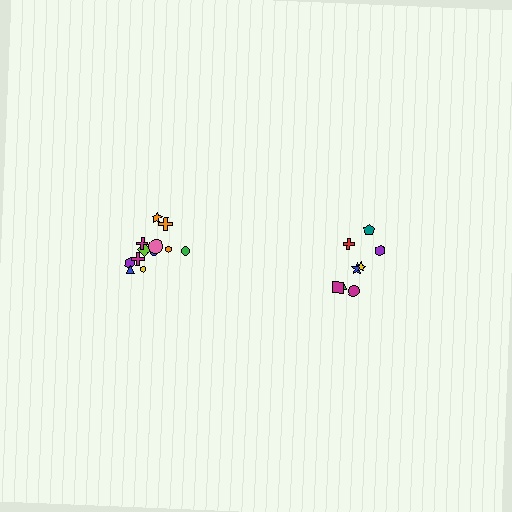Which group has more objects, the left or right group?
The left group.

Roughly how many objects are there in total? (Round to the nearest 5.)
Roughly 20 objects in total.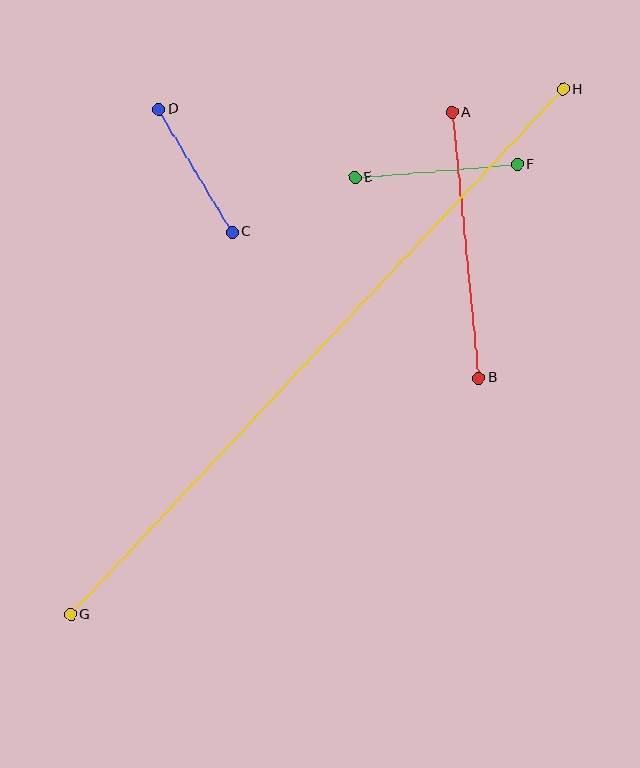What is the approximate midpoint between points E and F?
The midpoint is at approximately (436, 171) pixels.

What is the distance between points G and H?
The distance is approximately 720 pixels.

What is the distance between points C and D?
The distance is approximately 143 pixels.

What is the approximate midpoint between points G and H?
The midpoint is at approximately (317, 352) pixels.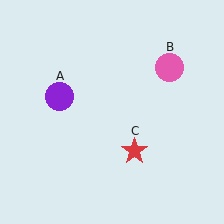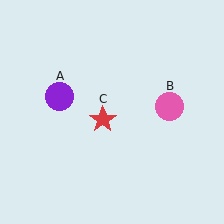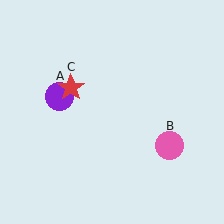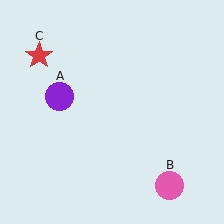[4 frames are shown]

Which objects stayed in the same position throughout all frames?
Purple circle (object A) remained stationary.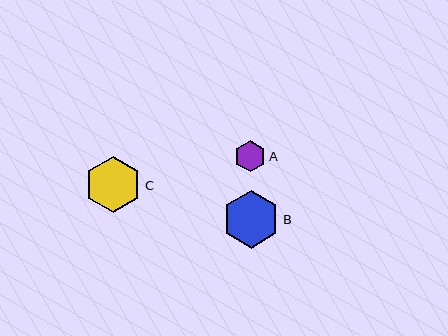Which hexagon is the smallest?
Hexagon A is the smallest with a size of approximately 31 pixels.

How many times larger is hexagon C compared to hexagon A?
Hexagon C is approximately 1.8 times the size of hexagon A.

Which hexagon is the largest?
Hexagon B is the largest with a size of approximately 58 pixels.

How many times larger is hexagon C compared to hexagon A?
Hexagon C is approximately 1.8 times the size of hexagon A.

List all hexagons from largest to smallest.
From largest to smallest: B, C, A.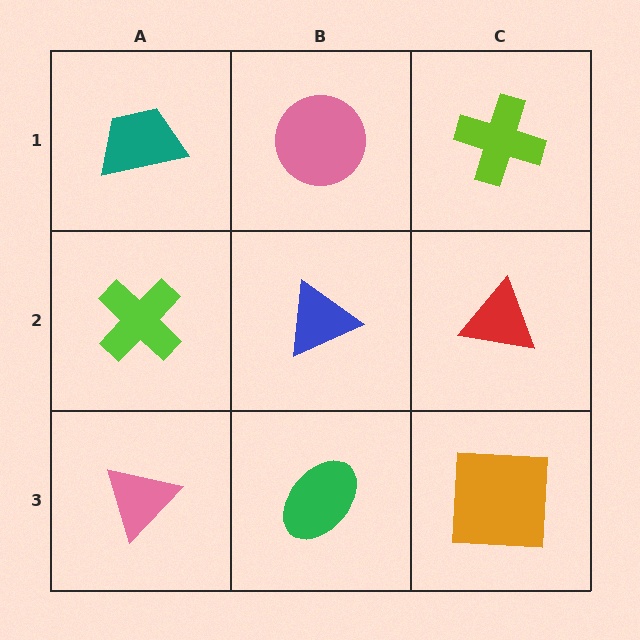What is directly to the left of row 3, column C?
A green ellipse.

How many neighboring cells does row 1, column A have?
2.